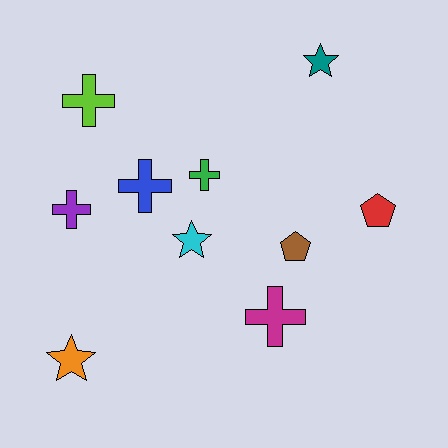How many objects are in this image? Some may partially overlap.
There are 10 objects.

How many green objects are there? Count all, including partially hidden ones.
There is 1 green object.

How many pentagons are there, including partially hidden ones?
There are 2 pentagons.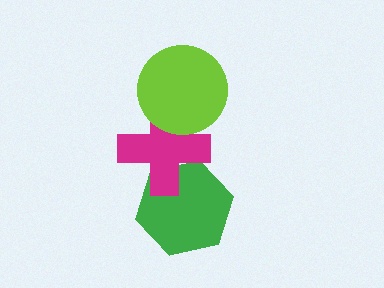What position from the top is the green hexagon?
The green hexagon is 3rd from the top.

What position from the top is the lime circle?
The lime circle is 1st from the top.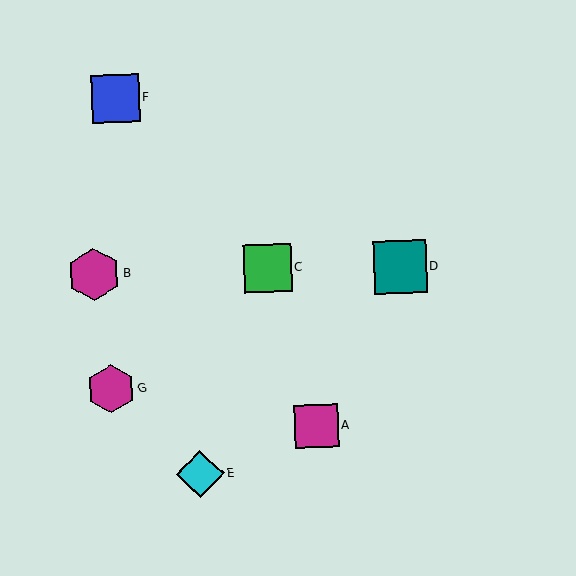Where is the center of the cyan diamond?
The center of the cyan diamond is at (200, 474).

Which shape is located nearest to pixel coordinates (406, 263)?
The teal square (labeled D) at (400, 267) is nearest to that location.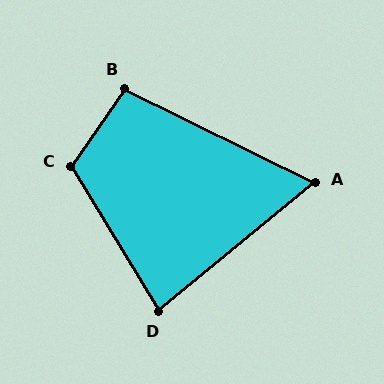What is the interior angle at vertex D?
Approximately 82 degrees (acute).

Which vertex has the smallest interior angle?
A, at approximately 65 degrees.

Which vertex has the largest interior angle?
C, at approximately 115 degrees.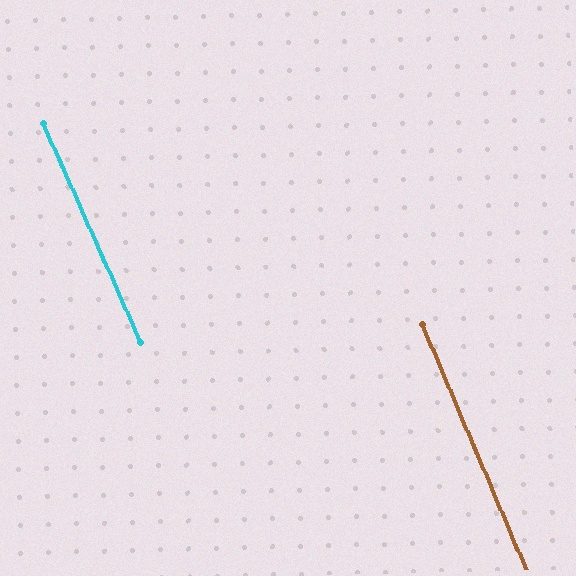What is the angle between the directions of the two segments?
Approximately 1 degree.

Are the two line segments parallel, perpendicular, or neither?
Parallel — their directions differ by only 1.0°.